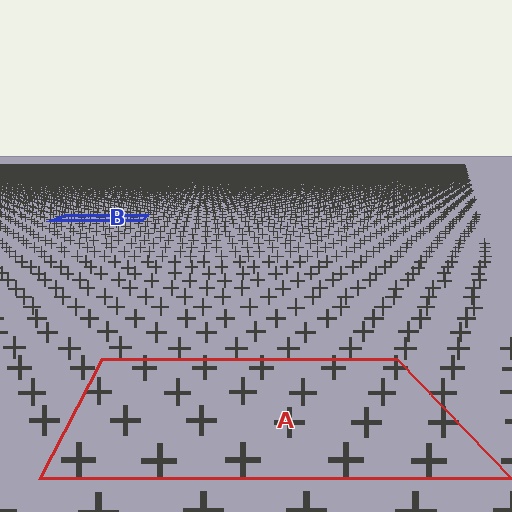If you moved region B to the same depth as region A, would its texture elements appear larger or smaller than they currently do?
They would appear larger. At a closer depth, the same texture elements are projected at a bigger on-screen size.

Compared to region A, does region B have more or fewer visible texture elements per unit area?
Region B has more texture elements per unit area — they are packed more densely because it is farther away.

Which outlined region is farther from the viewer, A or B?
Region B is farther from the viewer — the texture elements inside it appear smaller and more densely packed.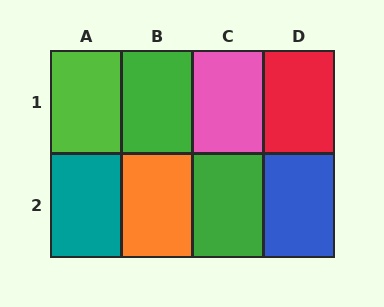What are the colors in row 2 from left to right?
Teal, orange, green, blue.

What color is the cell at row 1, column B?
Green.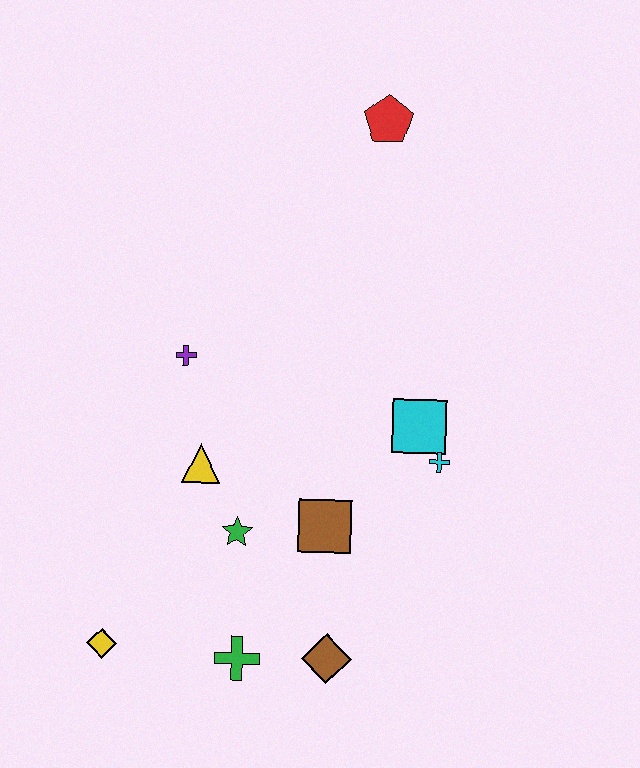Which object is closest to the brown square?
The green star is closest to the brown square.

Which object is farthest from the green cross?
The red pentagon is farthest from the green cross.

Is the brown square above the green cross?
Yes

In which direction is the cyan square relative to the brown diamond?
The cyan square is above the brown diamond.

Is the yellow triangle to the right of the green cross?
No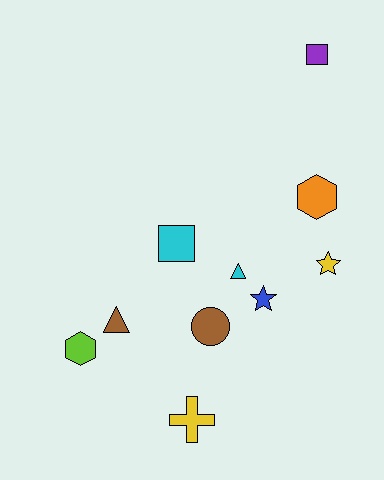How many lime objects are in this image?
There is 1 lime object.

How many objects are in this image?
There are 10 objects.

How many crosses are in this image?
There is 1 cross.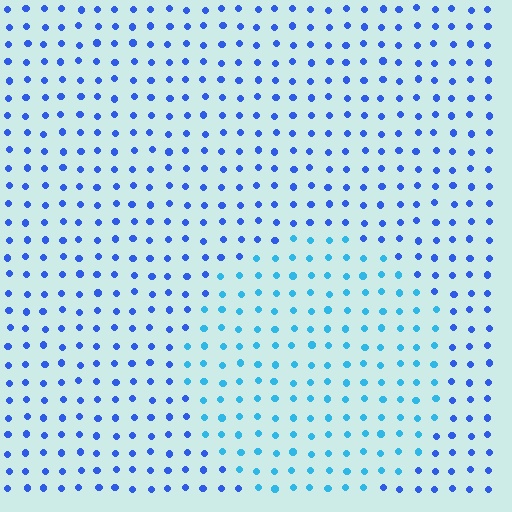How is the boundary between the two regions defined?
The boundary is defined purely by a slight shift in hue (about 30 degrees). Spacing, size, and orientation are identical on both sides.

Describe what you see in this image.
The image is filled with small blue elements in a uniform arrangement. A circle-shaped region is visible where the elements are tinted to a slightly different hue, forming a subtle color boundary.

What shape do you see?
I see a circle.